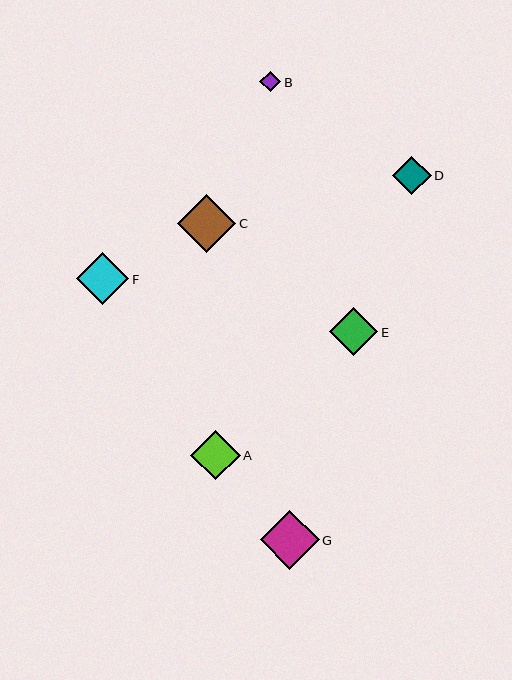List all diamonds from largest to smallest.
From largest to smallest: G, C, F, A, E, D, B.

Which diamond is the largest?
Diamond G is the largest with a size of approximately 59 pixels.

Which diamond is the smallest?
Diamond B is the smallest with a size of approximately 21 pixels.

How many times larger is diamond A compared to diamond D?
Diamond A is approximately 1.3 times the size of diamond D.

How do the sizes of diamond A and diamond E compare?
Diamond A and diamond E are approximately the same size.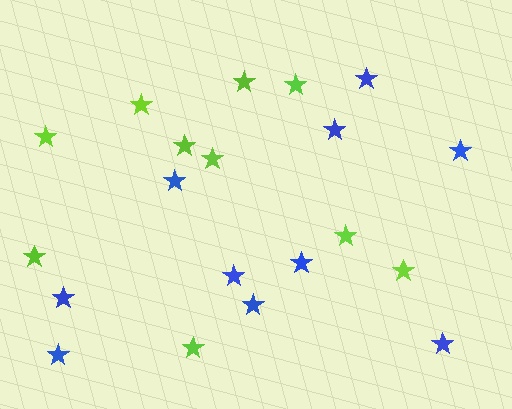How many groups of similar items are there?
There are 2 groups: one group of lime stars (10) and one group of blue stars (10).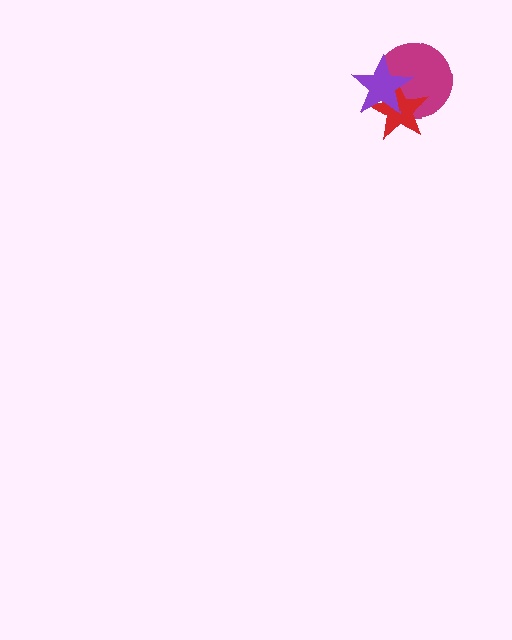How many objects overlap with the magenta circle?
2 objects overlap with the magenta circle.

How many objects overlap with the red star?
2 objects overlap with the red star.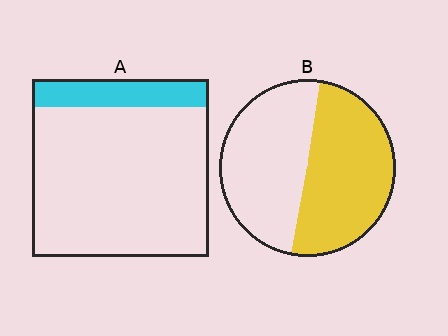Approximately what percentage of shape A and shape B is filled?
A is approximately 15% and B is approximately 50%.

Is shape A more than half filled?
No.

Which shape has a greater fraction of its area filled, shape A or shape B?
Shape B.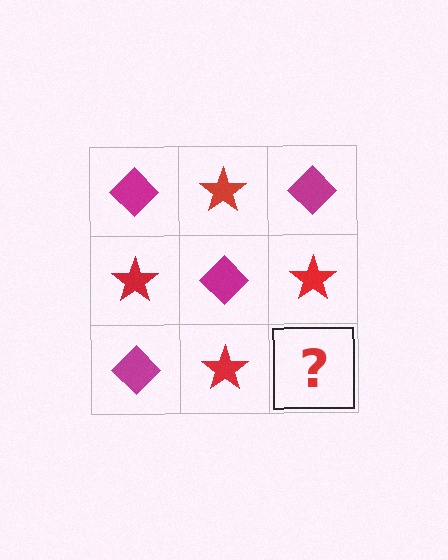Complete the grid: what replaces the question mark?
The question mark should be replaced with a magenta diamond.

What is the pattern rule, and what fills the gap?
The rule is that it alternates magenta diamond and red star in a checkerboard pattern. The gap should be filled with a magenta diamond.